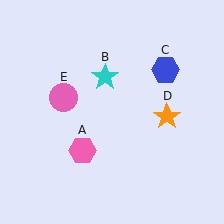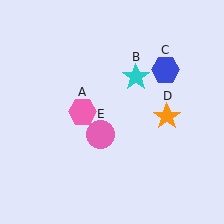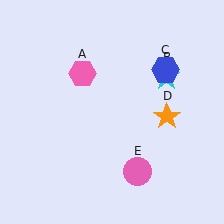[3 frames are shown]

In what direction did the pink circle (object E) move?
The pink circle (object E) moved down and to the right.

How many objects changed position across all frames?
3 objects changed position: pink hexagon (object A), cyan star (object B), pink circle (object E).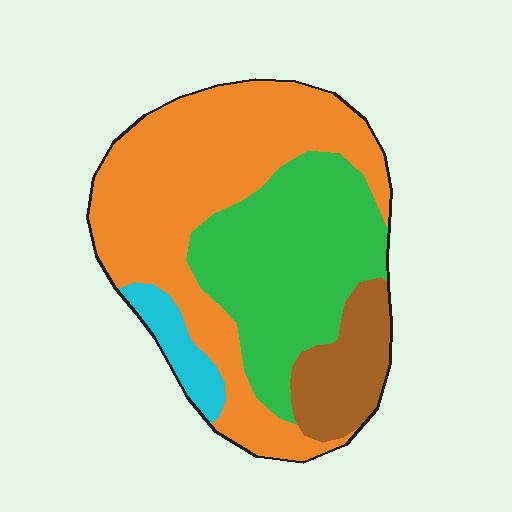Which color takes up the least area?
Cyan, at roughly 5%.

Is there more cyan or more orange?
Orange.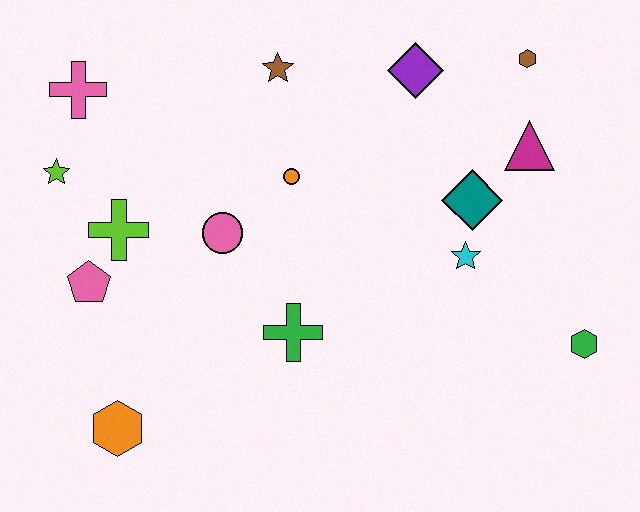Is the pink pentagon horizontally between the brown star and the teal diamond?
No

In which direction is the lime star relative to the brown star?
The lime star is to the left of the brown star.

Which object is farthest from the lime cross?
The green hexagon is farthest from the lime cross.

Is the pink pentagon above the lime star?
No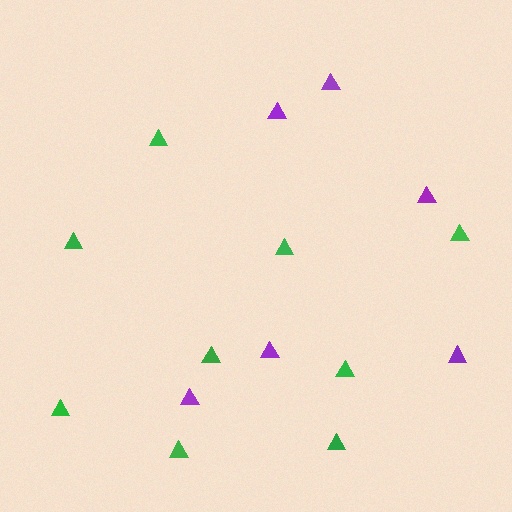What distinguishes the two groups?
There are 2 groups: one group of green triangles (9) and one group of purple triangles (6).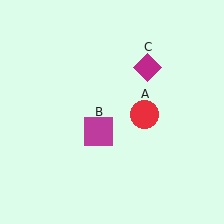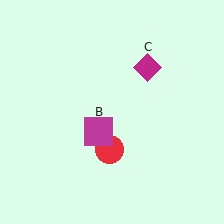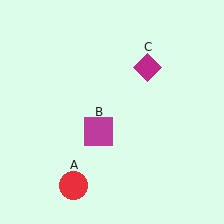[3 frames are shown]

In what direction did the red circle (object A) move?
The red circle (object A) moved down and to the left.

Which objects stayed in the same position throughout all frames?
Magenta square (object B) and magenta diamond (object C) remained stationary.